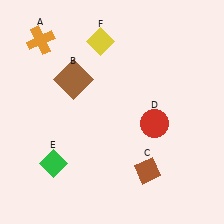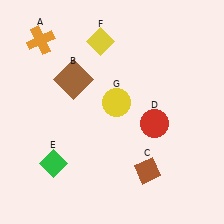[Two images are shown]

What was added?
A yellow circle (G) was added in Image 2.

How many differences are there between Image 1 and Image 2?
There is 1 difference between the two images.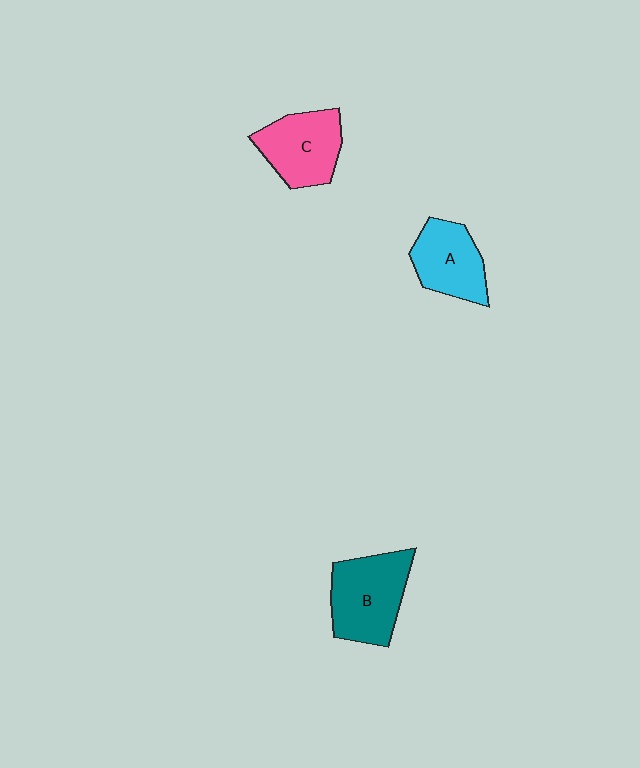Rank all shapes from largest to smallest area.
From largest to smallest: B (teal), C (pink), A (cyan).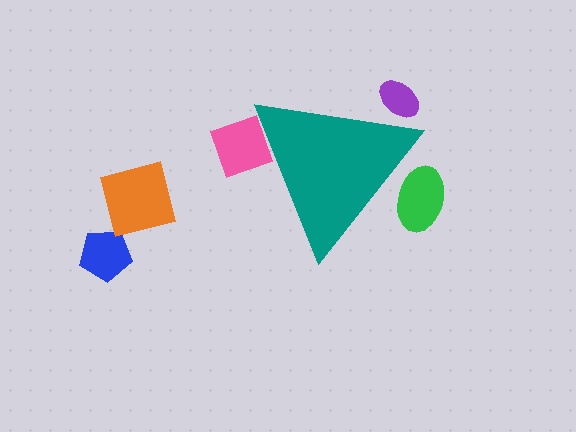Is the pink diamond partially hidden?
Yes, the pink diamond is partially hidden behind the teal triangle.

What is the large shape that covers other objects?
A teal triangle.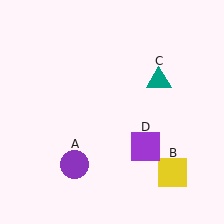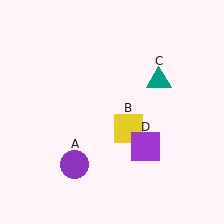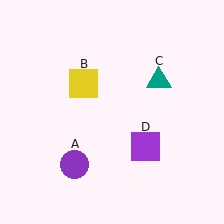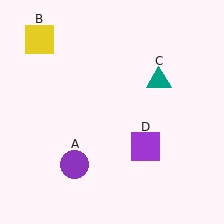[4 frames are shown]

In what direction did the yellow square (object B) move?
The yellow square (object B) moved up and to the left.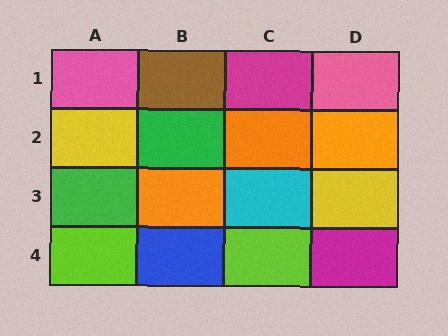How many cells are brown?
1 cell is brown.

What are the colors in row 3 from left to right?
Green, orange, cyan, yellow.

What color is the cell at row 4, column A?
Lime.